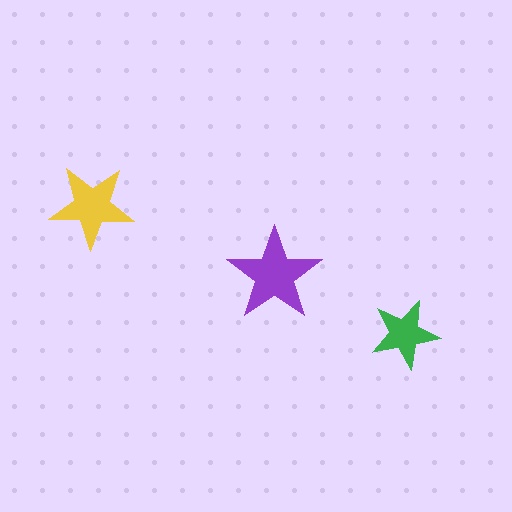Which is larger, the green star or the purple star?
The purple one.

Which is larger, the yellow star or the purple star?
The purple one.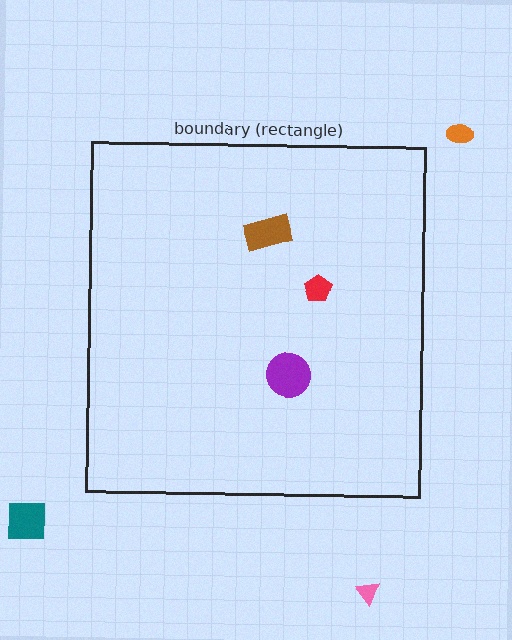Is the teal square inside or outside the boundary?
Outside.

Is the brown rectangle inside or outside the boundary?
Inside.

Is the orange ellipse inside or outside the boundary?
Outside.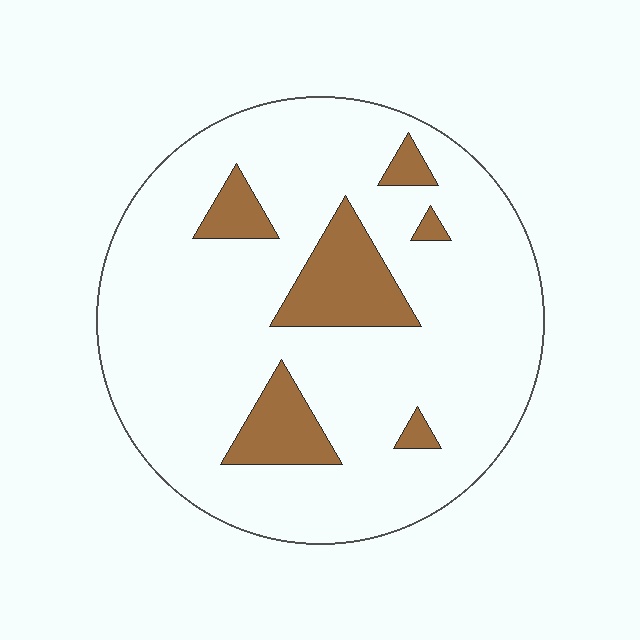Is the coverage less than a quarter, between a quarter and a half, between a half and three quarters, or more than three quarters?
Less than a quarter.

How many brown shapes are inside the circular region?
6.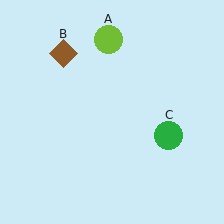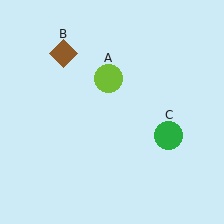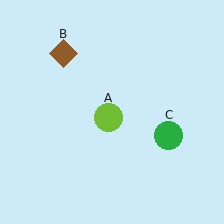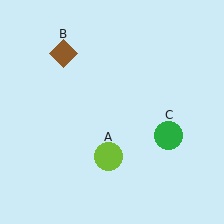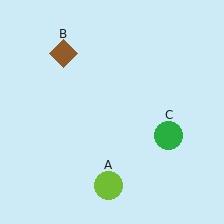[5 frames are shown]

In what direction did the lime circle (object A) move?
The lime circle (object A) moved down.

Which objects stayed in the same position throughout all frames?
Brown diamond (object B) and green circle (object C) remained stationary.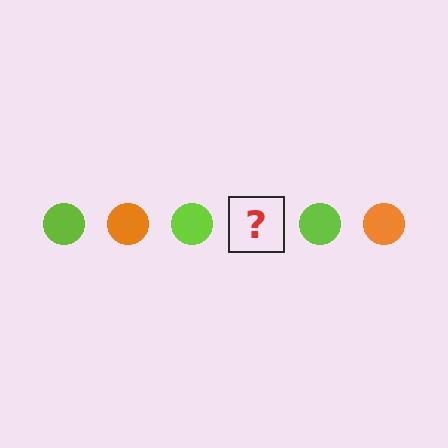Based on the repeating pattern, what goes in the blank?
The blank should be an orange circle.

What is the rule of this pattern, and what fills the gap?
The rule is that the pattern cycles through lime, orange circles. The gap should be filled with an orange circle.